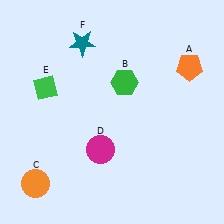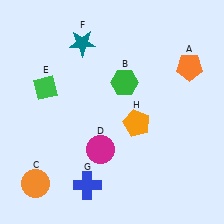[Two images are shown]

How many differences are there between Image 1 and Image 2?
There are 2 differences between the two images.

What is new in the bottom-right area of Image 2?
An orange pentagon (H) was added in the bottom-right area of Image 2.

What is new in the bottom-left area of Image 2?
A blue cross (G) was added in the bottom-left area of Image 2.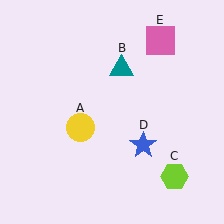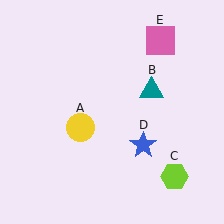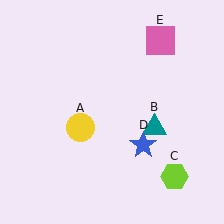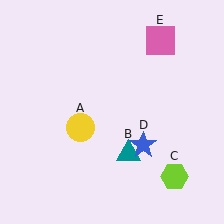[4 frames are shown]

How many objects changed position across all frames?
1 object changed position: teal triangle (object B).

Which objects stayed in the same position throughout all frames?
Yellow circle (object A) and lime hexagon (object C) and blue star (object D) and pink square (object E) remained stationary.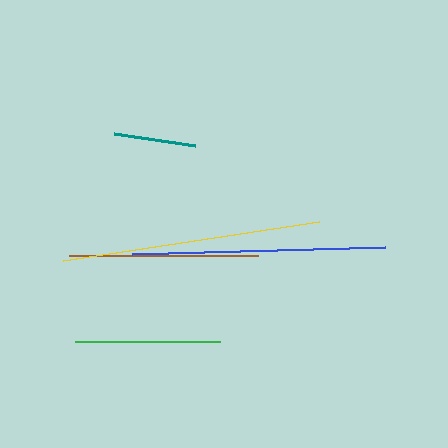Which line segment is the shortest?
The teal line is the shortest at approximately 82 pixels.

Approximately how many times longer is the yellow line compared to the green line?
The yellow line is approximately 1.8 times the length of the green line.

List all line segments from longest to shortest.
From longest to shortest: yellow, blue, brown, green, teal.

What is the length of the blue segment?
The blue segment is approximately 253 pixels long.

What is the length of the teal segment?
The teal segment is approximately 82 pixels long.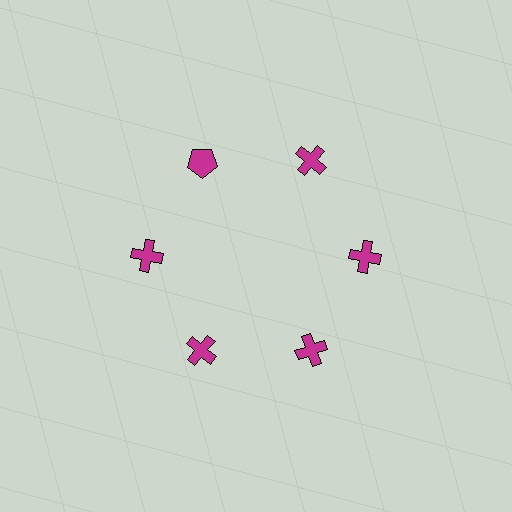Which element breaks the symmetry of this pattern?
The magenta pentagon at roughly the 11 o'clock position breaks the symmetry. All other shapes are magenta crosses.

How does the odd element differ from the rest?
It has a different shape: pentagon instead of cross.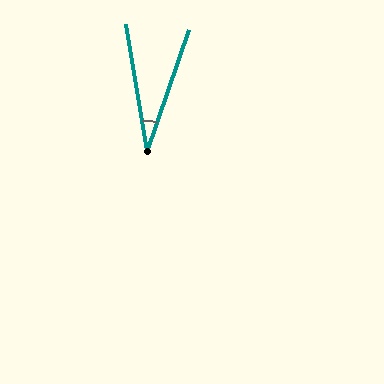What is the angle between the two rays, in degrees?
Approximately 28 degrees.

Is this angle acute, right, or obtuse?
It is acute.